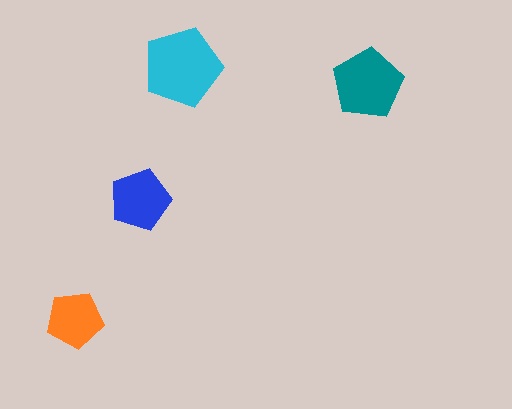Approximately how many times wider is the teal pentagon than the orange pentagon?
About 1.5 times wider.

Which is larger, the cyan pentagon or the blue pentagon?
The cyan one.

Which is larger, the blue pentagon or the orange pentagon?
The blue one.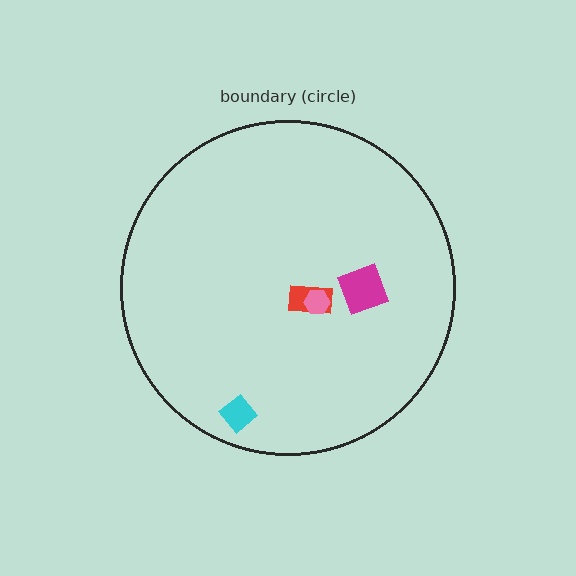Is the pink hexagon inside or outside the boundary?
Inside.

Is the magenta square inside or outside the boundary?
Inside.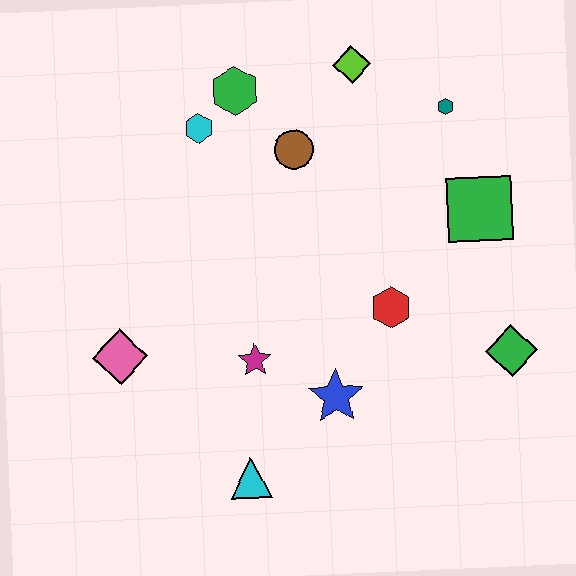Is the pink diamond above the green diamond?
Yes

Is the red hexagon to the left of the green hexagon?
No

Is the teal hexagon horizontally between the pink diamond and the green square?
Yes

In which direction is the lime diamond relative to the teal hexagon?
The lime diamond is to the left of the teal hexagon.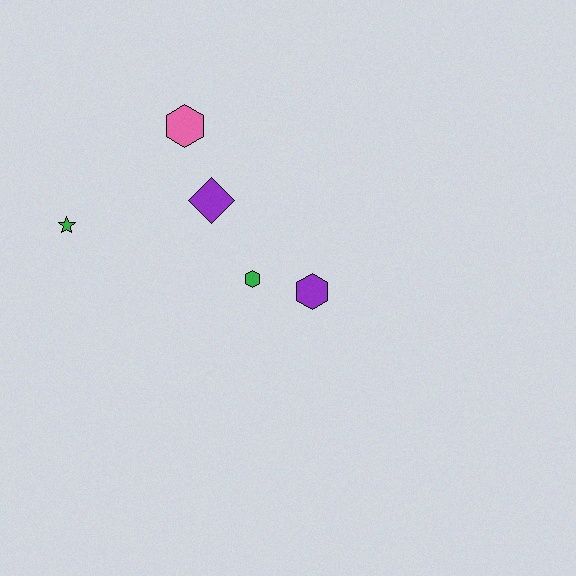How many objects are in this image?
There are 5 objects.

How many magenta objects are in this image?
There are no magenta objects.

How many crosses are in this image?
There are no crosses.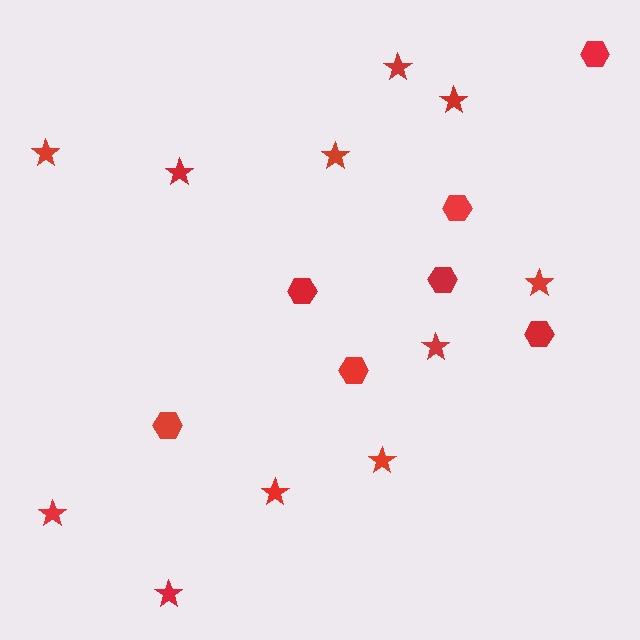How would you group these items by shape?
There are 2 groups: one group of hexagons (7) and one group of stars (11).